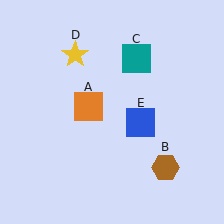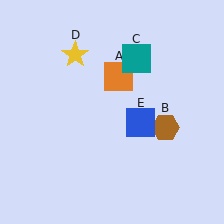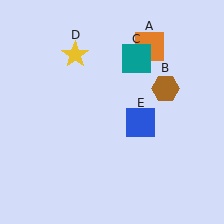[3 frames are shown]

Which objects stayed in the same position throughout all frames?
Teal square (object C) and yellow star (object D) and blue square (object E) remained stationary.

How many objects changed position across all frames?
2 objects changed position: orange square (object A), brown hexagon (object B).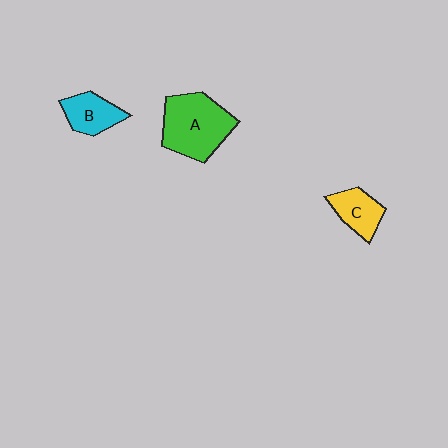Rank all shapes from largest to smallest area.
From largest to smallest: A (green), B (cyan), C (yellow).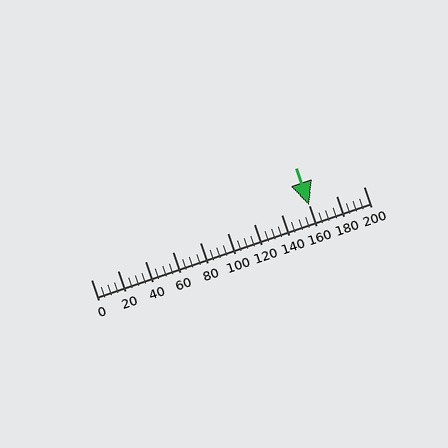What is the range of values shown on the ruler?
The ruler shows values from 0 to 200.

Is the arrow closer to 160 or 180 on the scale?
The arrow is closer to 160.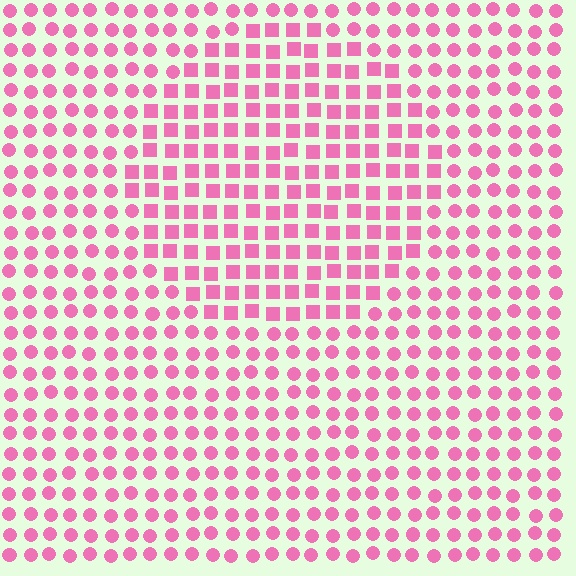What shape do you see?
I see a circle.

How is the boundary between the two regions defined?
The boundary is defined by a change in element shape: squares inside vs. circles outside. All elements share the same color and spacing.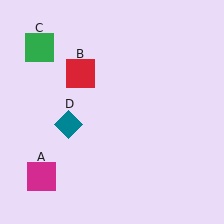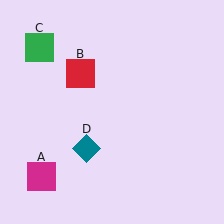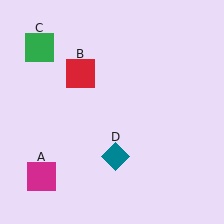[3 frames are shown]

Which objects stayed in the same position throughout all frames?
Magenta square (object A) and red square (object B) and green square (object C) remained stationary.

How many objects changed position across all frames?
1 object changed position: teal diamond (object D).